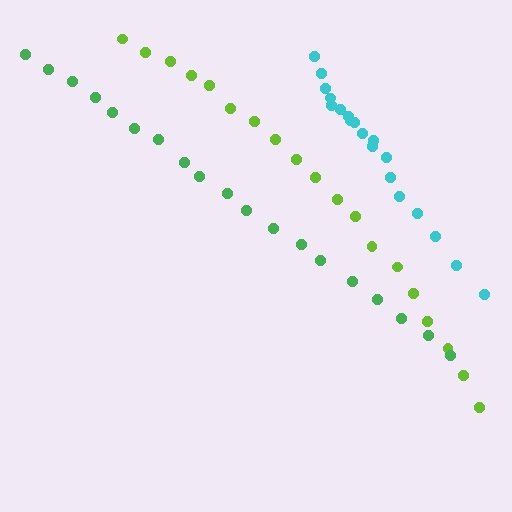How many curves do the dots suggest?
There are 3 distinct paths.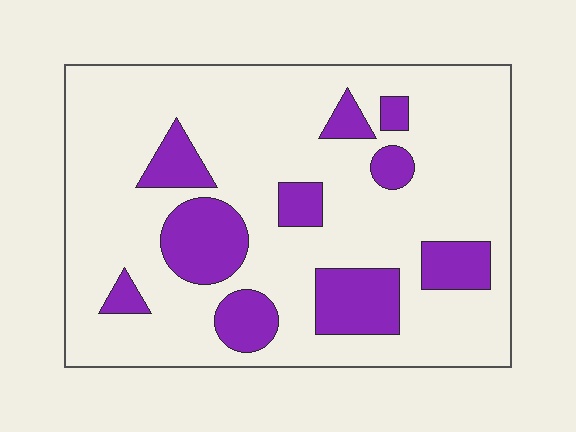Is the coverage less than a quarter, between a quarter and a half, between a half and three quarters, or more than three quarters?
Less than a quarter.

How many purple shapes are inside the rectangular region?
10.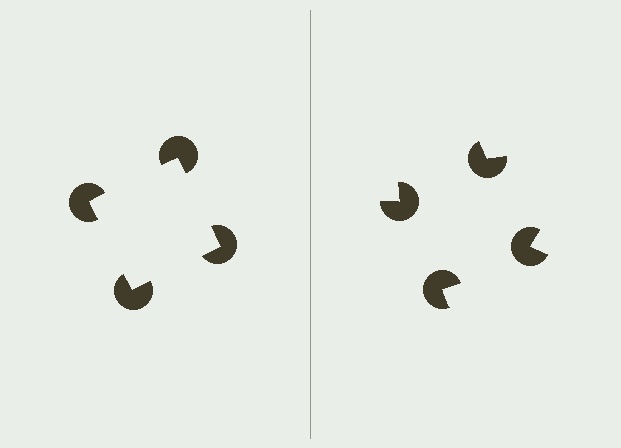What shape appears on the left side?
An illusory square.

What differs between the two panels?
The pac-man discs are positioned identically on both sides; only the wedge orientations differ. On the left they align to a square; on the right they are misaligned.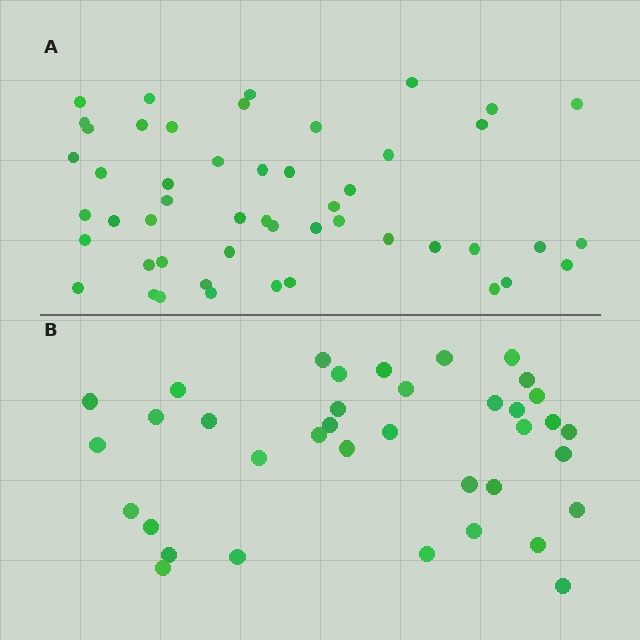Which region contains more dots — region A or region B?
Region A (the top region) has more dots.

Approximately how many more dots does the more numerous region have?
Region A has approximately 15 more dots than region B.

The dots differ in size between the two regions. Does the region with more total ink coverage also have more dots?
No. Region B has more total ink coverage because its dots are larger, but region A actually contains more individual dots. Total area can be misleading — the number of items is what matters here.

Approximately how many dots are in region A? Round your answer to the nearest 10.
About 50 dots.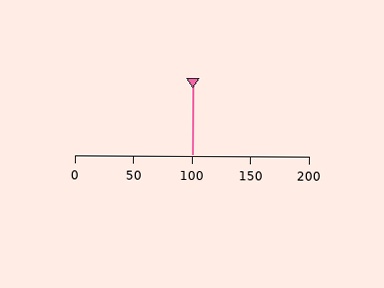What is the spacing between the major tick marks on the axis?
The major ticks are spaced 50 apart.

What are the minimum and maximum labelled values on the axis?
The axis runs from 0 to 200.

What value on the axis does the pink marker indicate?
The marker indicates approximately 100.